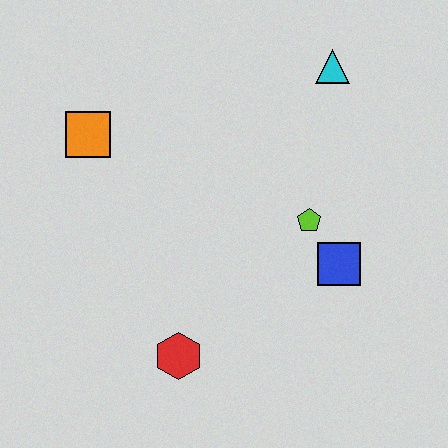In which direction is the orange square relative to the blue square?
The orange square is to the left of the blue square.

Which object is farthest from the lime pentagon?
The orange square is farthest from the lime pentagon.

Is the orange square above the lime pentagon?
Yes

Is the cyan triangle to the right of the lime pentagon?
Yes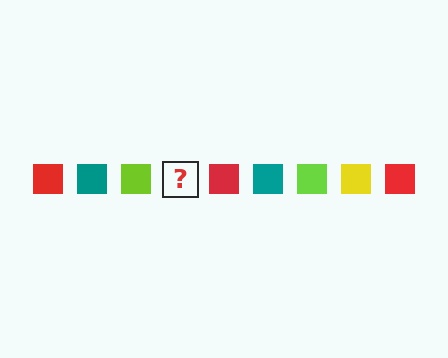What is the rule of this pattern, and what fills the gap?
The rule is that the pattern cycles through red, teal, lime, yellow squares. The gap should be filled with a yellow square.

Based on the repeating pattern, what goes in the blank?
The blank should be a yellow square.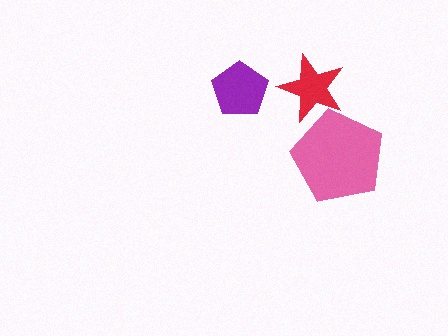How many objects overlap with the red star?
1 object overlaps with the red star.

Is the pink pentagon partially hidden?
Yes, it is partially covered by another shape.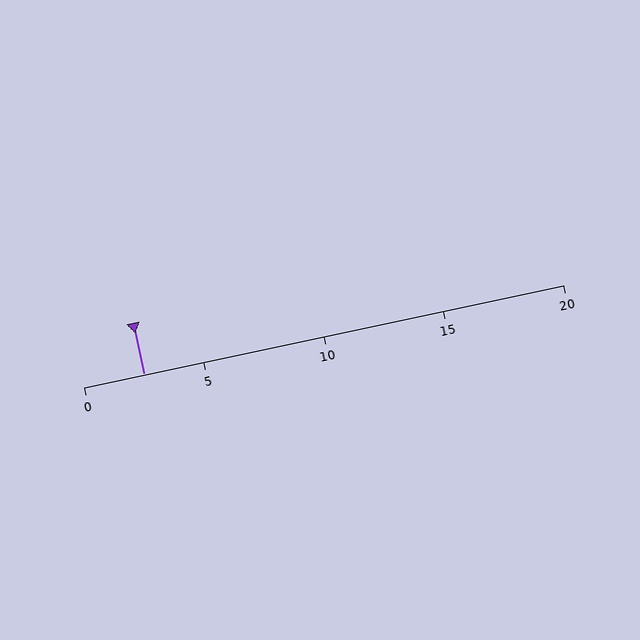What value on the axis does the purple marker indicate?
The marker indicates approximately 2.5.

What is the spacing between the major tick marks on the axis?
The major ticks are spaced 5 apart.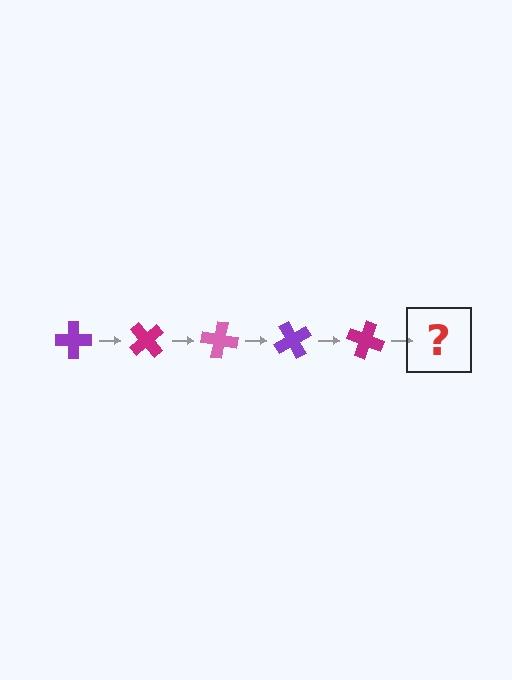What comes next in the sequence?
The next element should be a pink cross, rotated 250 degrees from the start.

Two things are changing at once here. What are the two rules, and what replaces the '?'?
The two rules are that it rotates 50 degrees each step and the color cycles through purple, magenta, and pink. The '?' should be a pink cross, rotated 250 degrees from the start.